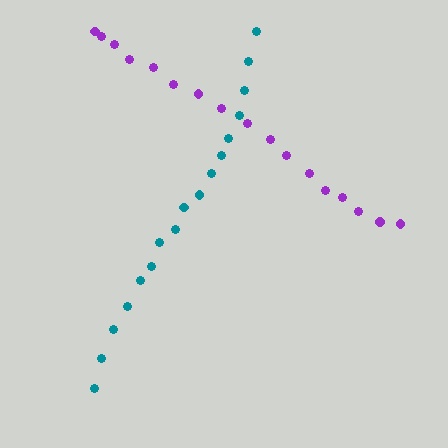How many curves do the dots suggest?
There are 2 distinct paths.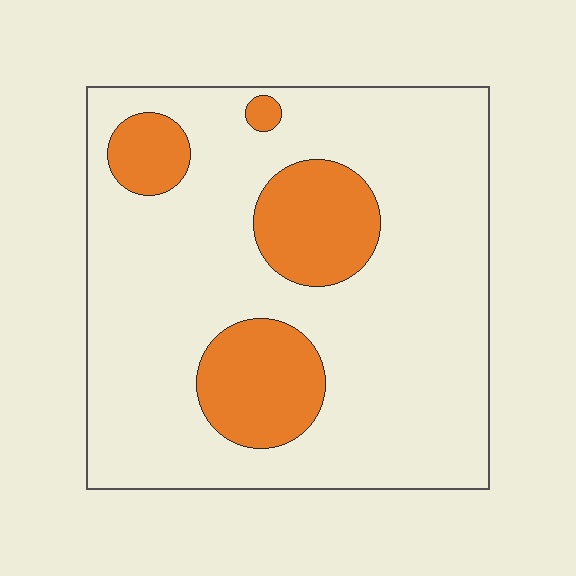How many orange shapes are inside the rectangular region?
4.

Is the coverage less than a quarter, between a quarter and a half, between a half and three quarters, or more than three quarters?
Less than a quarter.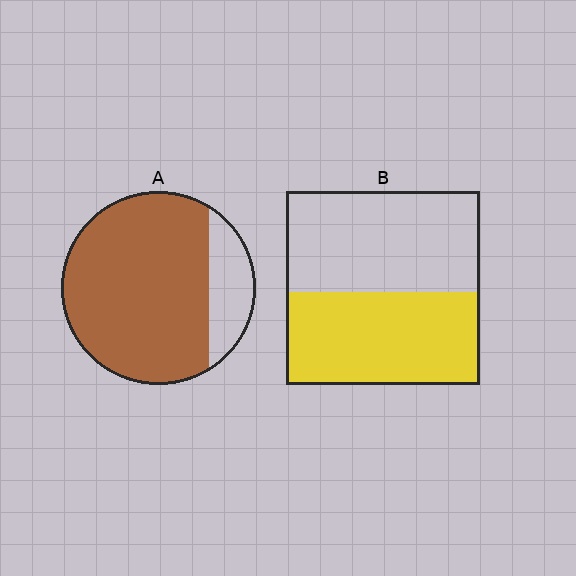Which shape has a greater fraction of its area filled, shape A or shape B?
Shape A.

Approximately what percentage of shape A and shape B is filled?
A is approximately 80% and B is approximately 50%.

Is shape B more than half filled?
Roughly half.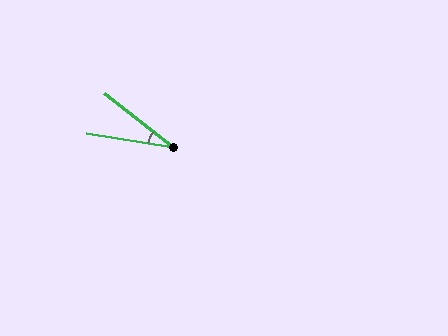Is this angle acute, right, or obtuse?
It is acute.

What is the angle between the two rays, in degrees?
Approximately 28 degrees.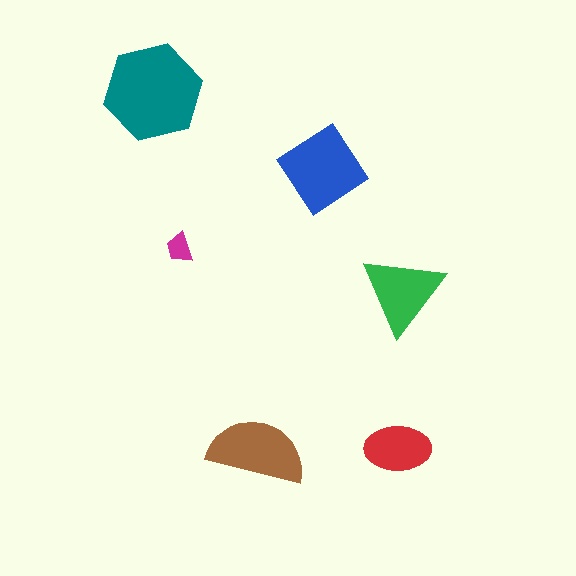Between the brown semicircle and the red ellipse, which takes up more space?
The brown semicircle.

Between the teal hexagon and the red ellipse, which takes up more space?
The teal hexagon.